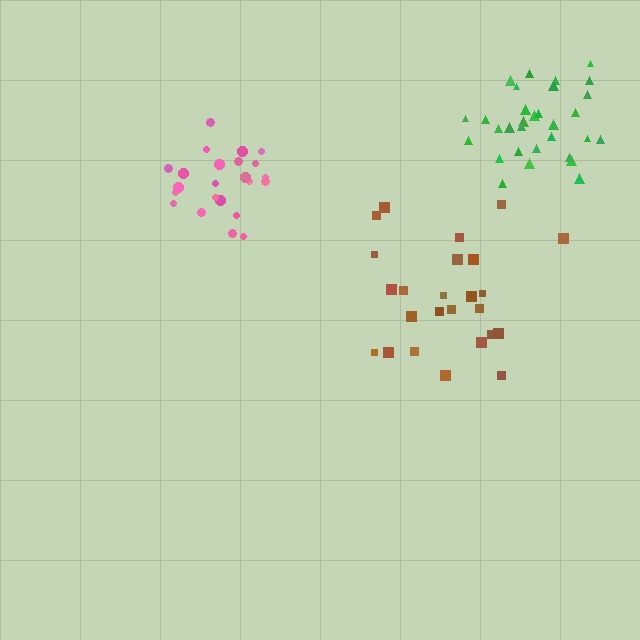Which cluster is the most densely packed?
Green.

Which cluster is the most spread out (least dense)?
Brown.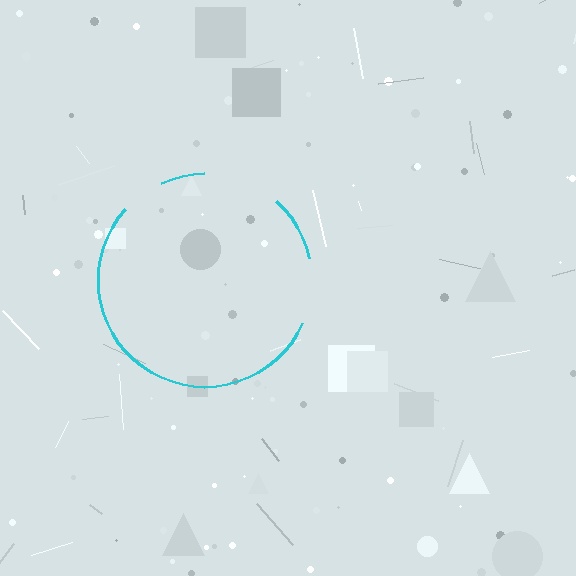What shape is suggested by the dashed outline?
The dashed outline suggests a circle.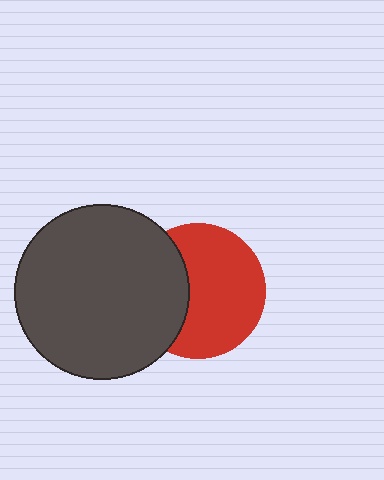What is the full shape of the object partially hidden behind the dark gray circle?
The partially hidden object is a red circle.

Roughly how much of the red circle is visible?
Most of it is visible (roughly 65%).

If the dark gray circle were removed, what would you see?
You would see the complete red circle.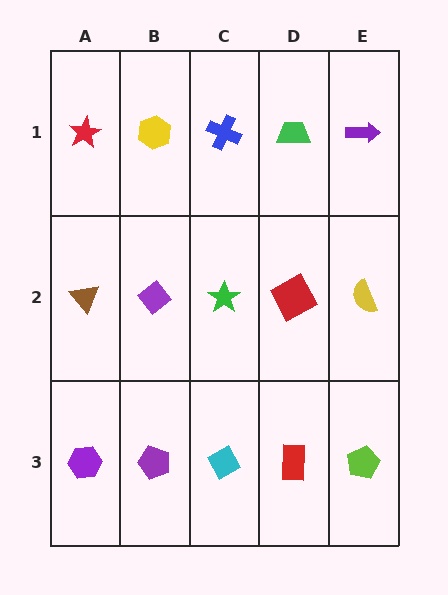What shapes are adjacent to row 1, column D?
A red square (row 2, column D), a blue cross (row 1, column C), a purple arrow (row 1, column E).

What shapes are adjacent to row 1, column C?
A green star (row 2, column C), a yellow hexagon (row 1, column B), a green trapezoid (row 1, column D).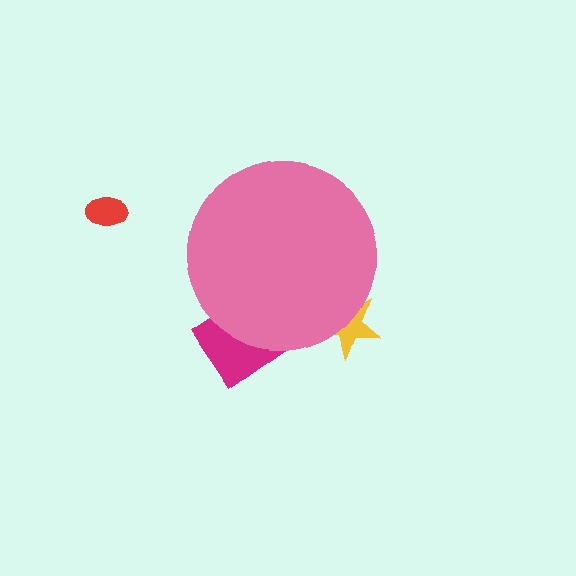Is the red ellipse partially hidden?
No, the red ellipse is fully visible.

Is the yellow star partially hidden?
Yes, the yellow star is partially hidden behind the pink circle.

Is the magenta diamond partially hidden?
Yes, the magenta diamond is partially hidden behind the pink circle.